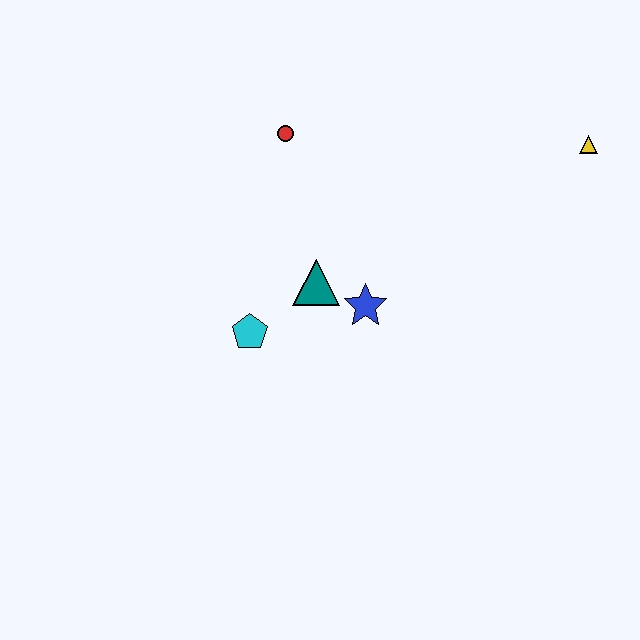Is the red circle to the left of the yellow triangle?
Yes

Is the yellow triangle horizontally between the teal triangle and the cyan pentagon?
No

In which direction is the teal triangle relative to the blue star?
The teal triangle is to the left of the blue star.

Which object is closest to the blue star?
The teal triangle is closest to the blue star.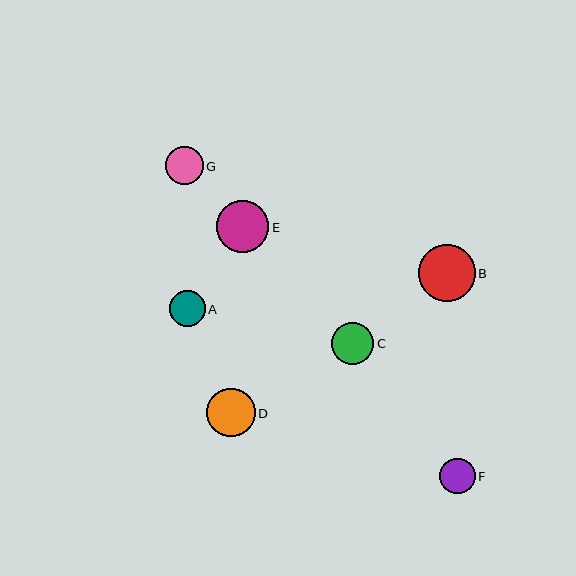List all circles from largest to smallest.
From largest to smallest: B, E, D, C, G, A, F.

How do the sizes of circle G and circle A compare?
Circle G and circle A are approximately the same size.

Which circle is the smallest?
Circle F is the smallest with a size of approximately 36 pixels.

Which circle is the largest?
Circle B is the largest with a size of approximately 57 pixels.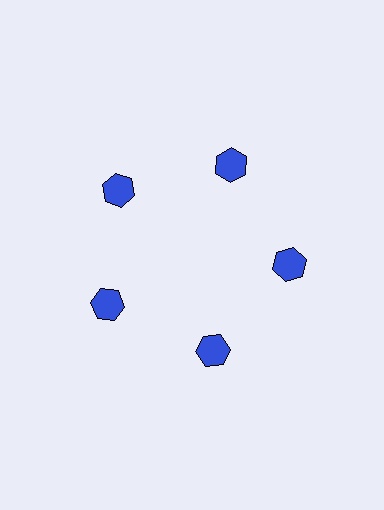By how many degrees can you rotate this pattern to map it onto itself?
The pattern maps onto itself every 72 degrees of rotation.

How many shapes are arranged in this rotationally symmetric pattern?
There are 5 shapes, arranged in 5 groups of 1.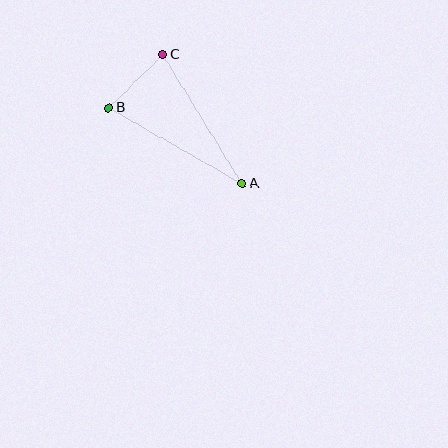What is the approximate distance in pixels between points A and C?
The distance between A and C is approximately 151 pixels.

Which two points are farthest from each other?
Points A and B are farthest from each other.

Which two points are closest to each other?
Points B and C are closest to each other.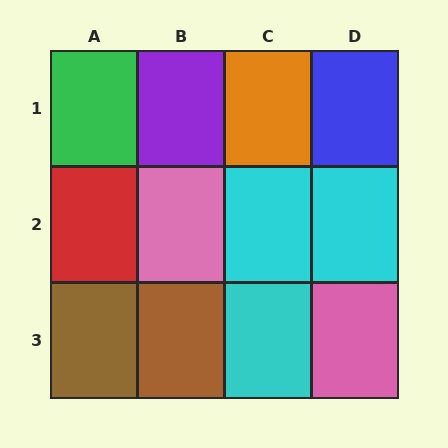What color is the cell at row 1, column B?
Purple.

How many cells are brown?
2 cells are brown.